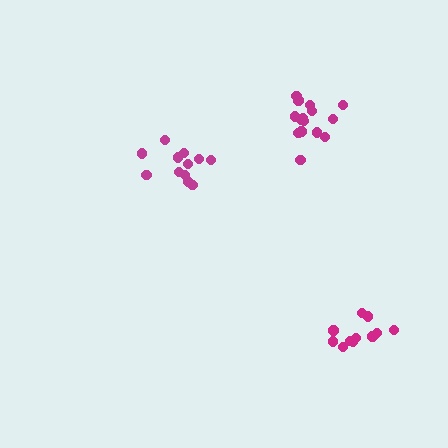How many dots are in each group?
Group 1: 12 dots, Group 2: 16 dots, Group 3: 11 dots (39 total).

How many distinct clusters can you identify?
There are 3 distinct clusters.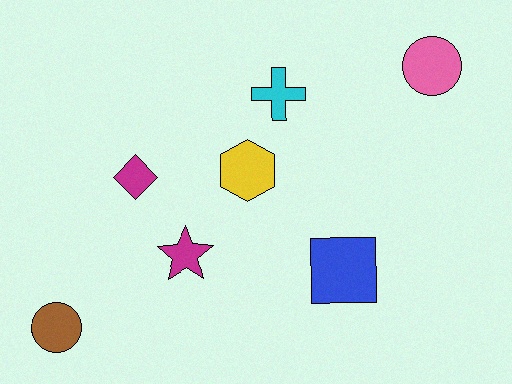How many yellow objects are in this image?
There is 1 yellow object.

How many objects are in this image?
There are 7 objects.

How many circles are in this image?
There are 2 circles.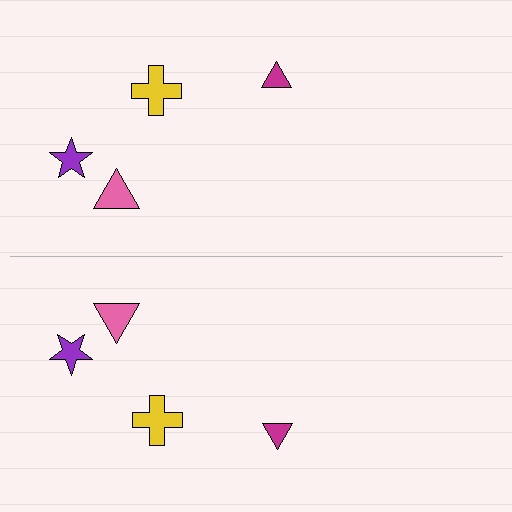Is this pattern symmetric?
Yes, this pattern has bilateral (reflection) symmetry.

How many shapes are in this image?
There are 8 shapes in this image.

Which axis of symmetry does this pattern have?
The pattern has a horizontal axis of symmetry running through the center of the image.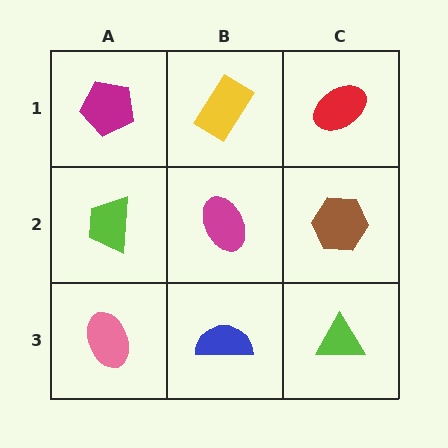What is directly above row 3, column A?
A lime trapezoid.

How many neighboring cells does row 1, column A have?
2.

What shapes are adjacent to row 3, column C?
A brown hexagon (row 2, column C), a blue semicircle (row 3, column B).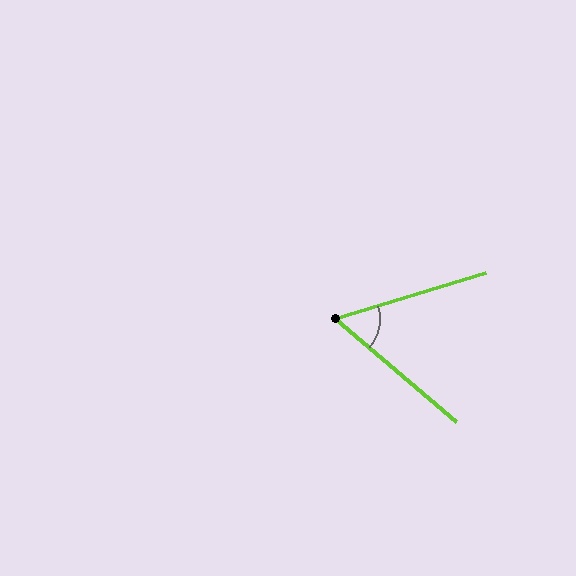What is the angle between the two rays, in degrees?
Approximately 57 degrees.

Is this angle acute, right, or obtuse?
It is acute.